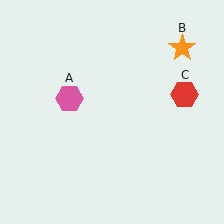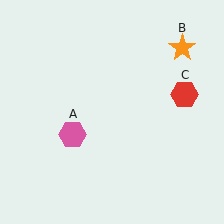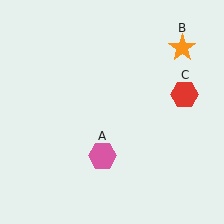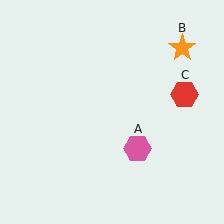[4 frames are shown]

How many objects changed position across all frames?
1 object changed position: pink hexagon (object A).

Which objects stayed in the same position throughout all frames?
Orange star (object B) and red hexagon (object C) remained stationary.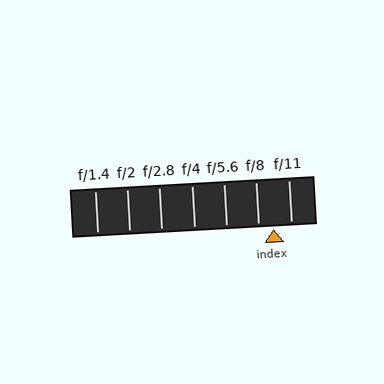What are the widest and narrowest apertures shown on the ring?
The widest aperture shown is f/1.4 and the narrowest is f/11.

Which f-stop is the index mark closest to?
The index mark is closest to f/8.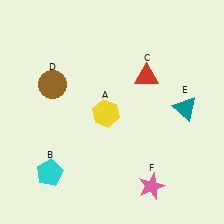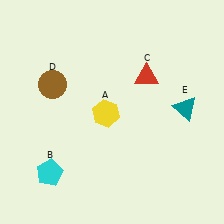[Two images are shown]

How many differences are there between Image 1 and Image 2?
There is 1 difference between the two images.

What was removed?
The pink star (F) was removed in Image 2.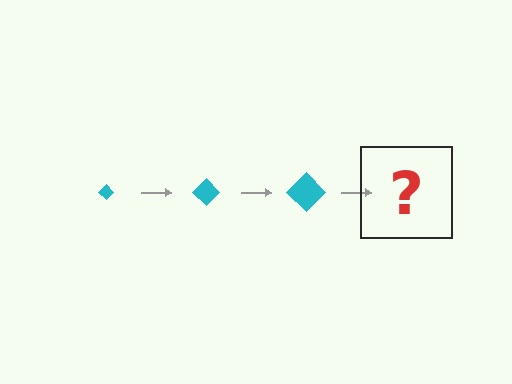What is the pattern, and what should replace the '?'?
The pattern is that the diamond gets progressively larger each step. The '?' should be a cyan diamond, larger than the previous one.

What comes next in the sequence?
The next element should be a cyan diamond, larger than the previous one.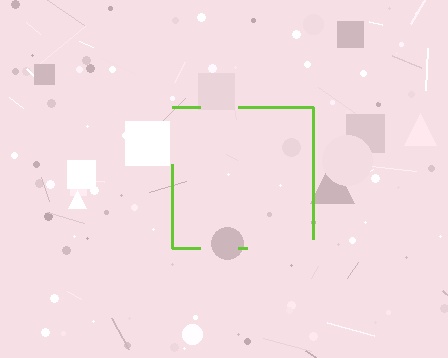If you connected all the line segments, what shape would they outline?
They would outline a square.